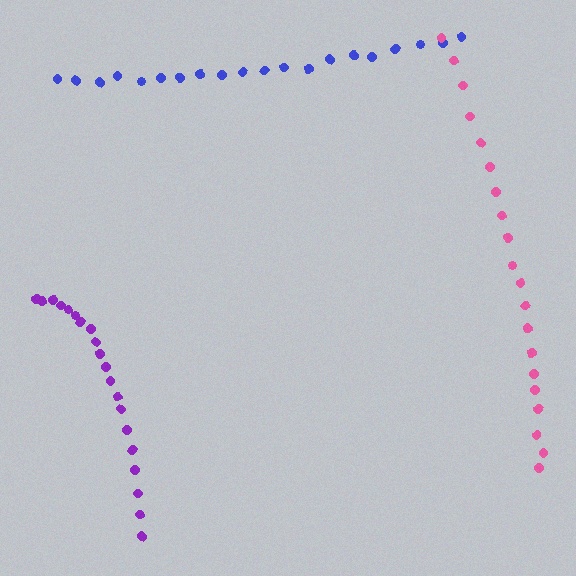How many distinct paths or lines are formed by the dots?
There are 3 distinct paths.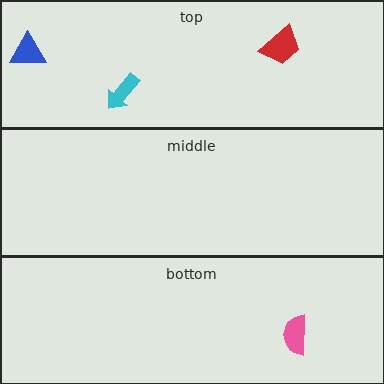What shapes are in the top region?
The blue triangle, the cyan arrow, the red trapezoid.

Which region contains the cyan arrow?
The top region.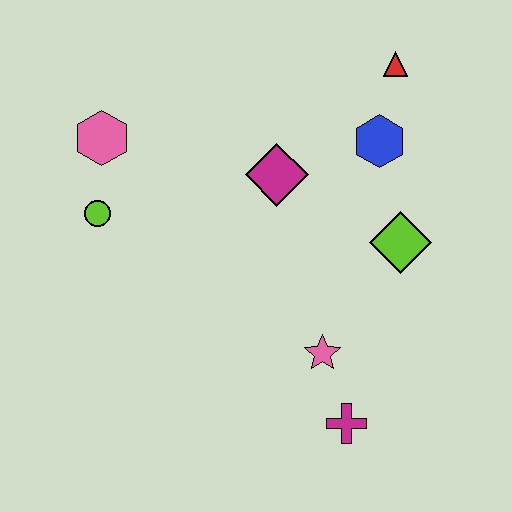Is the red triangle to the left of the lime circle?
No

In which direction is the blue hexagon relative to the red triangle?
The blue hexagon is below the red triangle.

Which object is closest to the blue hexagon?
The red triangle is closest to the blue hexagon.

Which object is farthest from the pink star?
The pink hexagon is farthest from the pink star.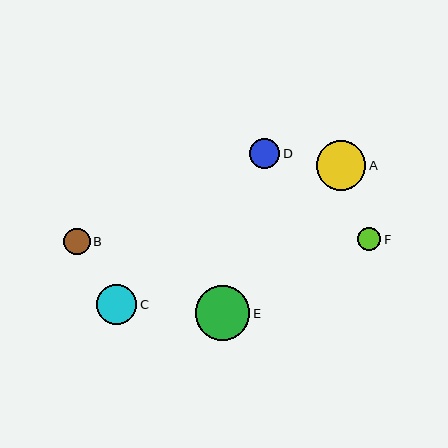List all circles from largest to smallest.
From largest to smallest: E, A, C, D, B, F.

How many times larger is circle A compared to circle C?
Circle A is approximately 1.2 times the size of circle C.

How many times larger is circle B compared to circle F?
Circle B is approximately 1.2 times the size of circle F.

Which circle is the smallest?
Circle F is the smallest with a size of approximately 23 pixels.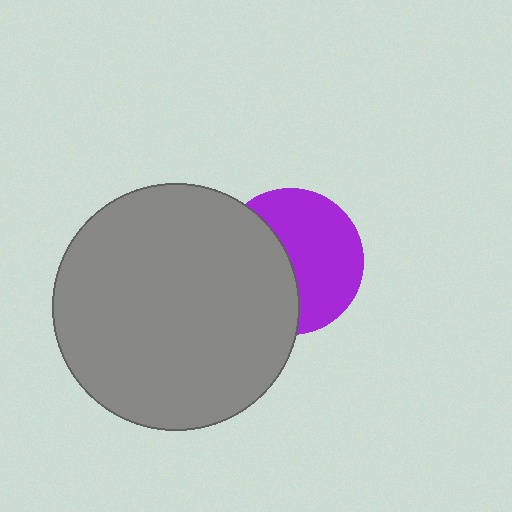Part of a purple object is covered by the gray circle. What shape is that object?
It is a circle.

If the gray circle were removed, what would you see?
You would see the complete purple circle.